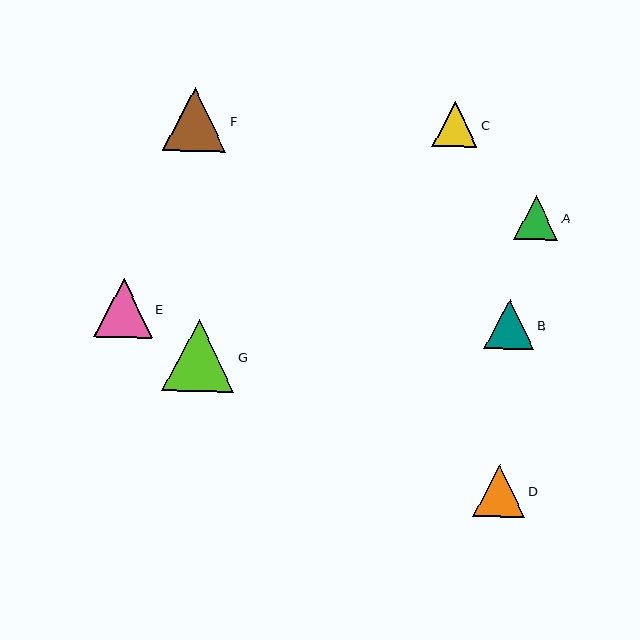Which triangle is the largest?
Triangle G is the largest with a size of approximately 72 pixels.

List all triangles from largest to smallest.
From largest to smallest: G, F, E, D, B, C, A.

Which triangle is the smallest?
Triangle A is the smallest with a size of approximately 44 pixels.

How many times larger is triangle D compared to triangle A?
Triangle D is approximately 1.2 times the size of triangle A.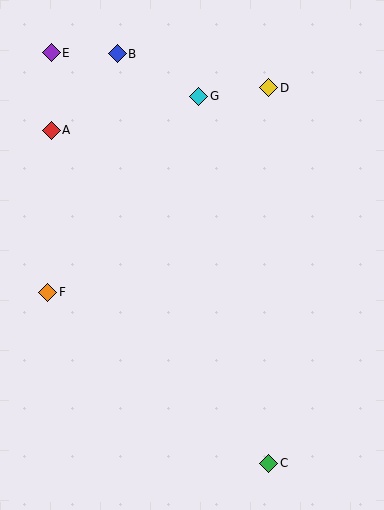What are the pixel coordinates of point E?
Point E is at (51, 53).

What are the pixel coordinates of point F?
Point F is at (48, 292).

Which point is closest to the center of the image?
Point F at (48, 292) is closest to the center.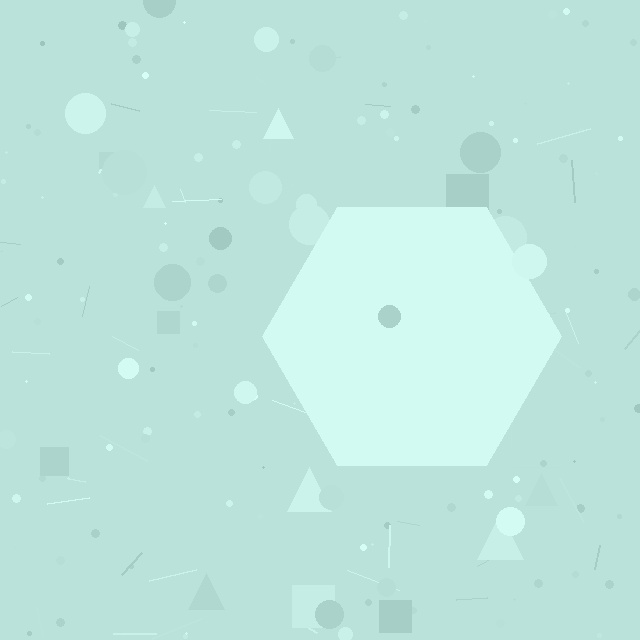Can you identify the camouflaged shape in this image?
The camouflaged shape is a hexagon.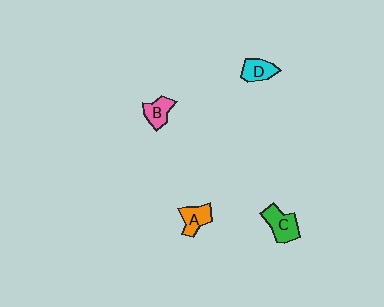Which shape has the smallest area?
Shape B (pink).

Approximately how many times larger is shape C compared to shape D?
Approximately 1.3 times.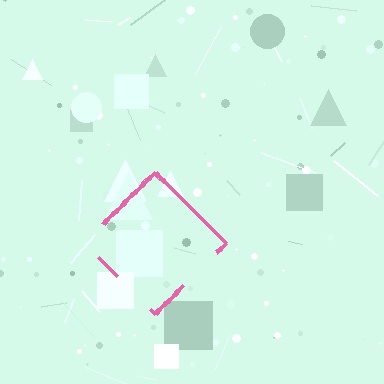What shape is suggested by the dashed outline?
The dashed outline suggests a diamond.